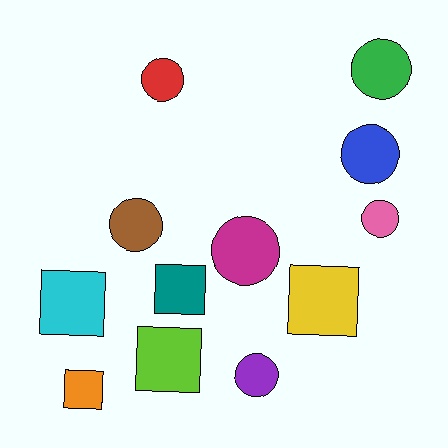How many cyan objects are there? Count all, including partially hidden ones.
There is 1 cyan object.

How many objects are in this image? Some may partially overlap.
There are 12 objects.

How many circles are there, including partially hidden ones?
There are 7 circles.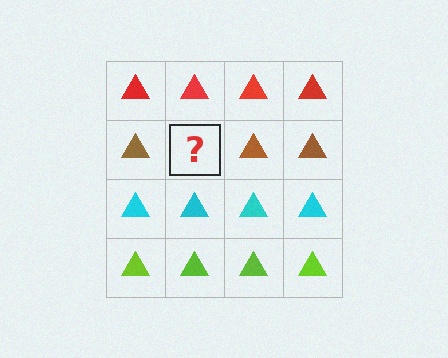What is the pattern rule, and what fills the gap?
The rule is that each row has a consistent color. The gap should be filled with a brown triangle.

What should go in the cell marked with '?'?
The missing cell should contain a brown triangle.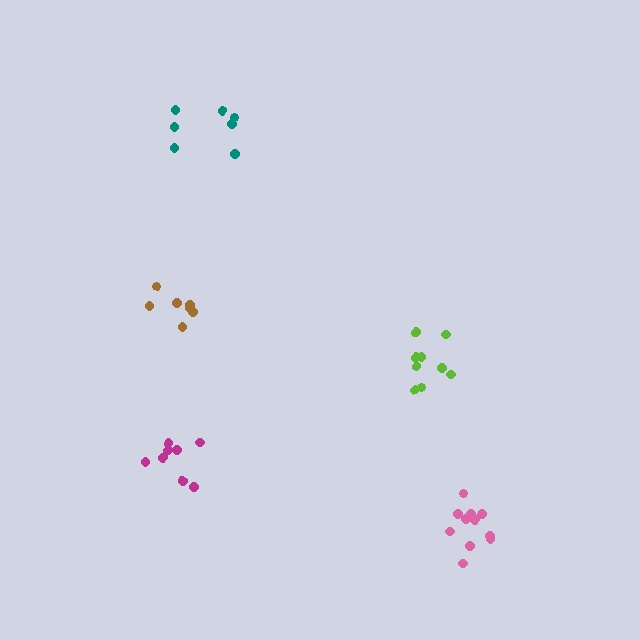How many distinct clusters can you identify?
There are 5 distinct clusters.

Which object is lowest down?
The pink cluster is bottommost.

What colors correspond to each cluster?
The clusters are colored: lime, brown, pink, teal, magenta.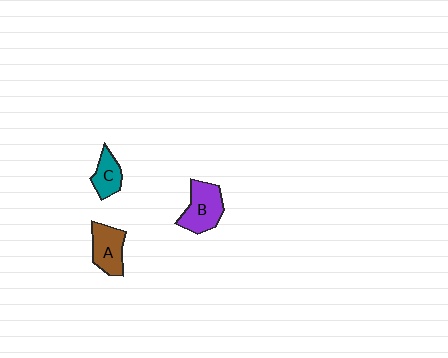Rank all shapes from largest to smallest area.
From largest to smallest: B (purple), A (brown), C (teal).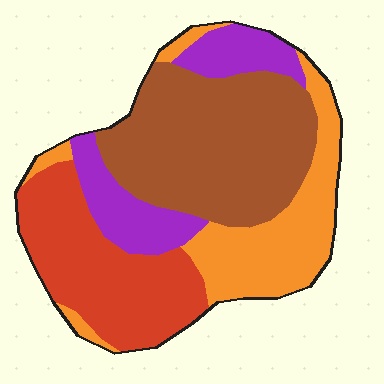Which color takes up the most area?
Brown, at roughly 35%.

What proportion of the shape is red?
Red covers about 25% of the shape.